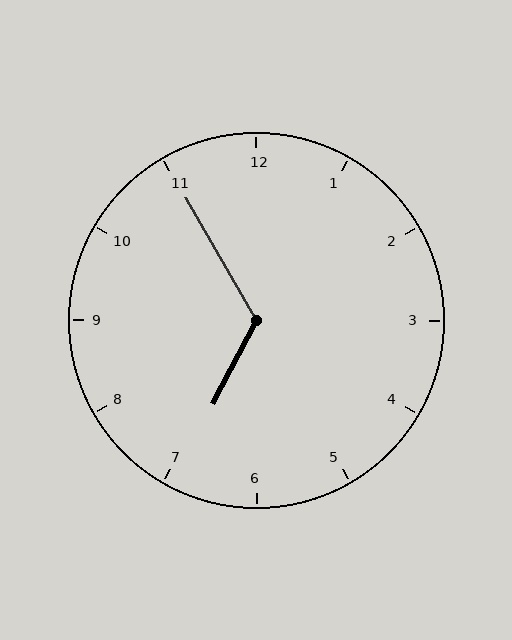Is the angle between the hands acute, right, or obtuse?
It is obtuse.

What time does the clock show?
6:55.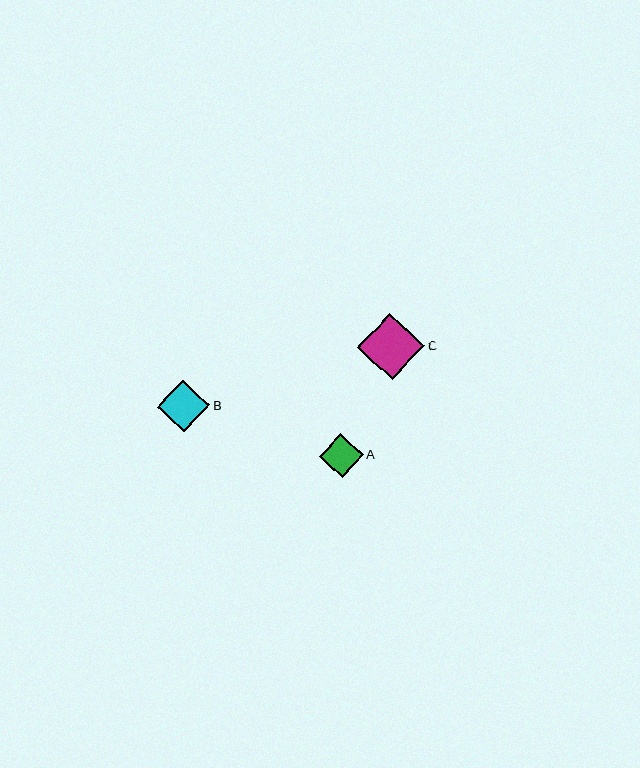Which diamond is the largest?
Diamond C is the largest with a size of approximately 67 pixels.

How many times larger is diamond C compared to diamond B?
Diamond C is approximately 1.3 times the size of diamond B.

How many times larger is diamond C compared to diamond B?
Diamond C is approximately 1.3 times the size of diamond B.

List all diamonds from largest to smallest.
From largest to smallest: C, B, A.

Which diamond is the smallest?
Diamond A is the smallest with a size of approximately 44 pixels.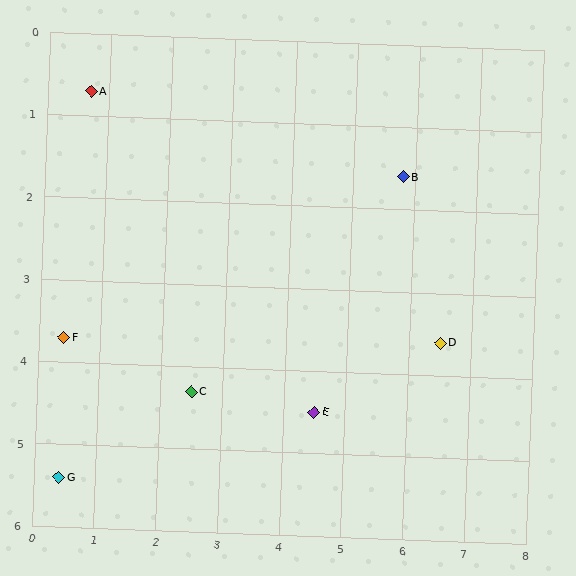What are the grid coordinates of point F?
Point F is at approximately (0.4, 3.7).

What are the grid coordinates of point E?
Point E is at approximately (4.5, 4.5).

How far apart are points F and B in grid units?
Points F and B are about 5.8 grid units apart.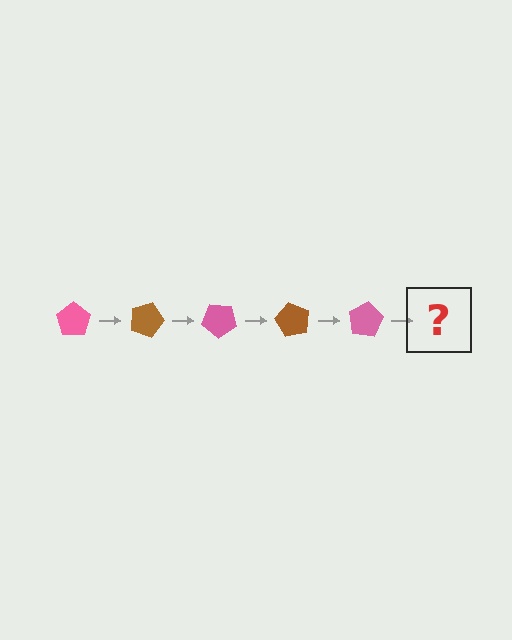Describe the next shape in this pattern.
It should be a brown pentagon, rotated 100 degrees from the start.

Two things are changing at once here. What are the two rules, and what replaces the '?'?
The two rules are that it rotates 20 degrees each step and the color cycles through pink and brown. The '?' should be a brown pentagon, rotated 100 degrees from the start.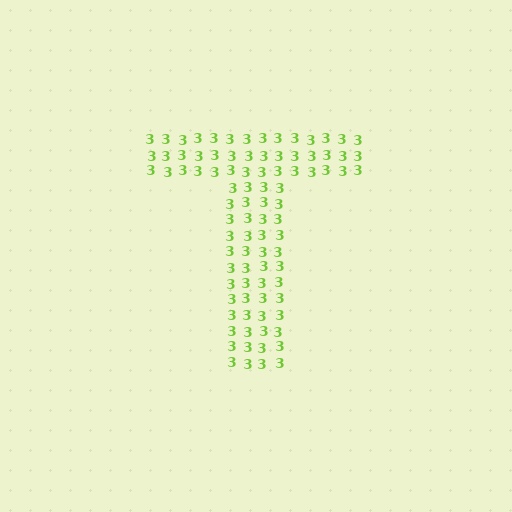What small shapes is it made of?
It is made of small digit 3's.